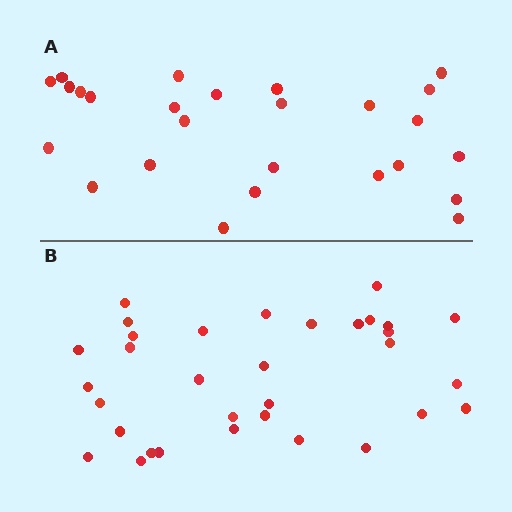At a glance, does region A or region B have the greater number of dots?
Region B (the bottom region) has more dots.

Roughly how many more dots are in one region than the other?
Region B has roughly 8 or so more dots than region A.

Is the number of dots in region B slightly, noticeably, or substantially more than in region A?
Region B has noticeably more, but not dramatically so. The ratio is roughly 1.3 to 1.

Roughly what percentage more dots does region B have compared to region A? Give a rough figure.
About 25% more.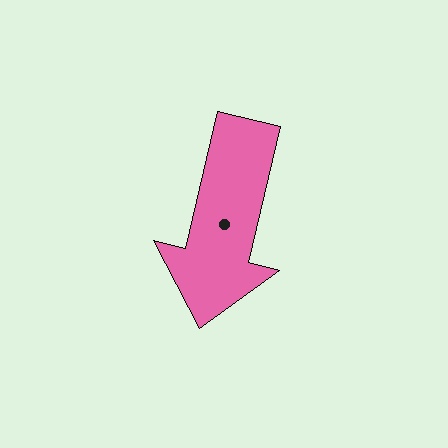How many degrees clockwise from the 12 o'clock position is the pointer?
Approximately 193 degrees.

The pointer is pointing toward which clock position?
Roughly 6 o'clock.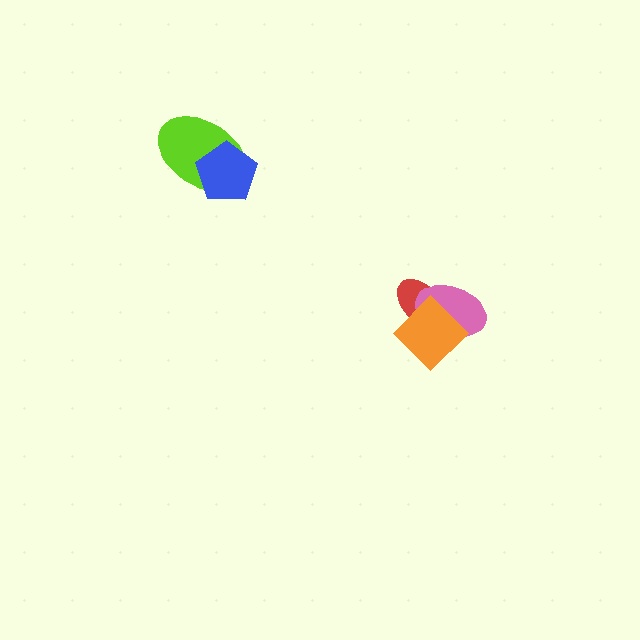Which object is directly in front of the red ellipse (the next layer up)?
The pink ellipse is directly in front of the red ellipse.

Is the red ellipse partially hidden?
Yes, it is partially covered by another shape.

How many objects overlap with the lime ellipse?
1 object overlaps with the lime ellipse.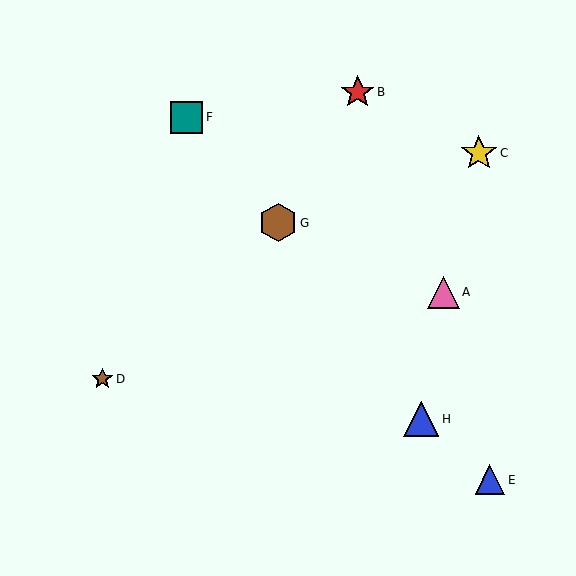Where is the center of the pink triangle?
The center of the pink triangle is at (443, 292).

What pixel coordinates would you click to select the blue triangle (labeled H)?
Click at (421, 419) to select the blue triangle H.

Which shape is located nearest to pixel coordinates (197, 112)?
The teal square (labeled F) at (187, 117) is nearest to that location.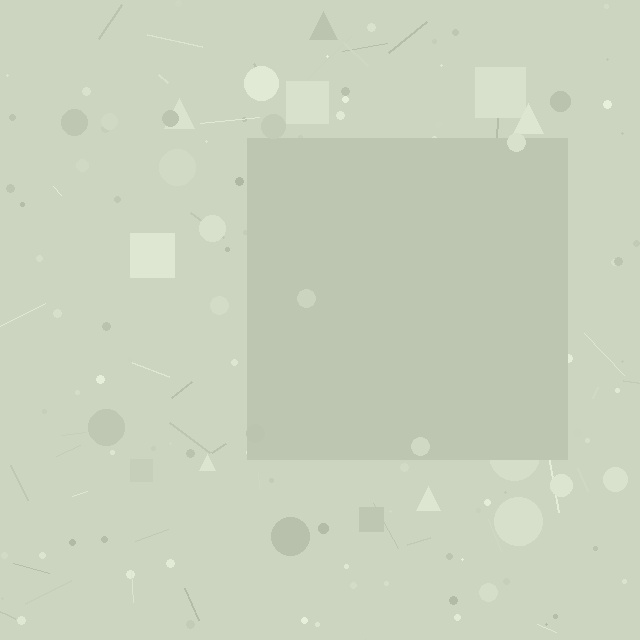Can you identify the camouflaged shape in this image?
The camouflaged shape is a square.